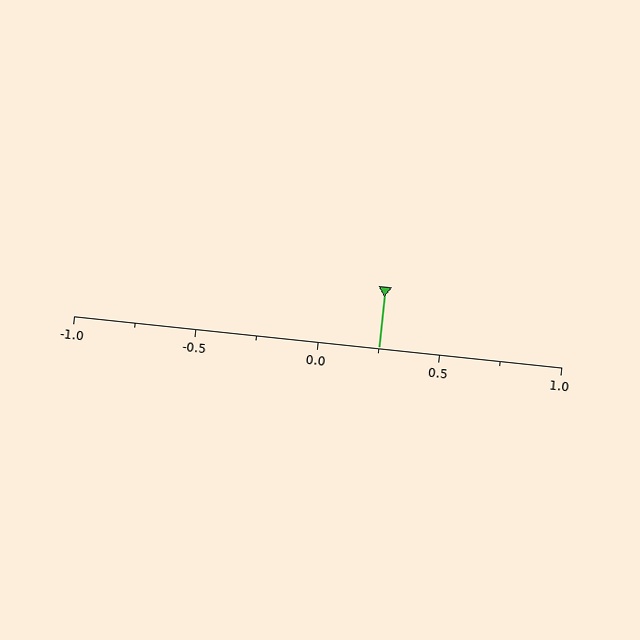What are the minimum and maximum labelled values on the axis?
The axis runs from -1.0 to 1.0.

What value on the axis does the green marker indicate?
The marker indicates approximately 0.25.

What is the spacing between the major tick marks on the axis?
The major ticks are spaced 0.5 apart.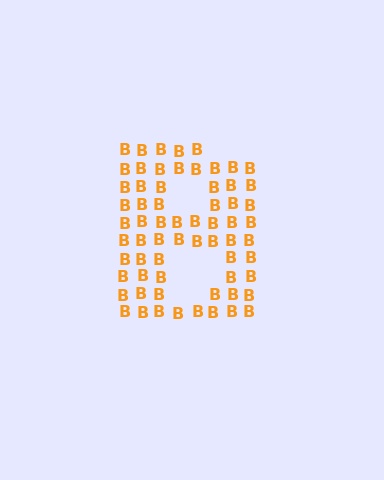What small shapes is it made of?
It is made of small letter B's.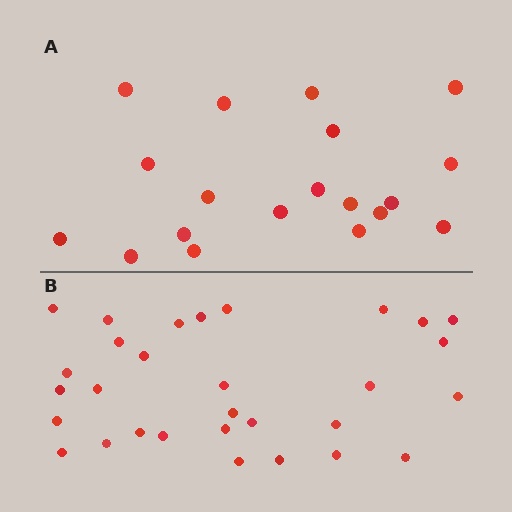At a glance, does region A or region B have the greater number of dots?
Region B (the bottom region) has more dots.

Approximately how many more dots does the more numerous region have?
Region B has roughly 12 or so more dots than region A.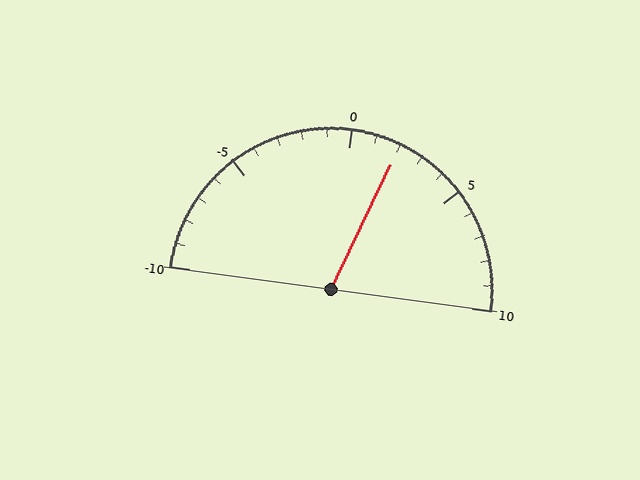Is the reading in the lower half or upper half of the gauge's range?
The reading is in the upper half of the range (-10 to 10).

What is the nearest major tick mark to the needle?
The nearest major tick mark is 0.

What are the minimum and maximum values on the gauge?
The gauge ranges from -10 to 10.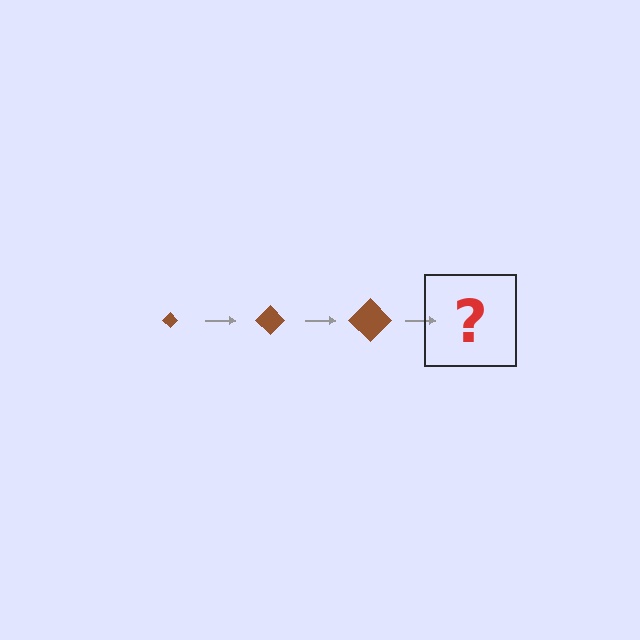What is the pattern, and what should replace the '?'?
The pattern is that the diamond gets progressively larger each step. The '?' should be a brown diamond, larger than the previous one.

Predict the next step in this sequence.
The next step is a brown diamond, larger than the previous one.